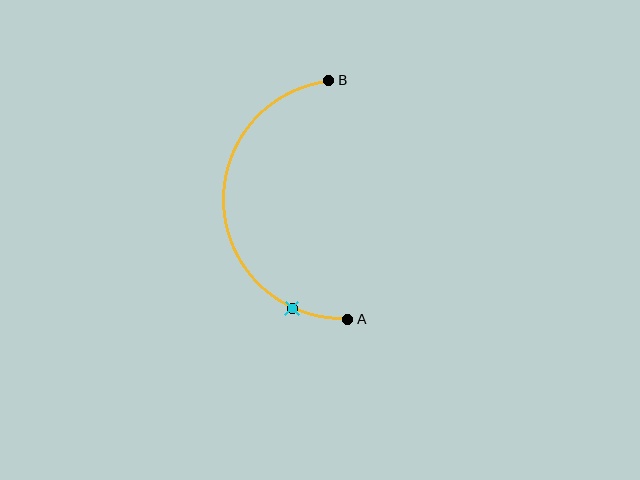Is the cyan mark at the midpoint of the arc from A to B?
No. The cyan mark lies on the arc but is closer to endpoint A. The arc midpoint would be at the point on the curve equidistant along the arc from both A and B.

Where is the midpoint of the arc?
The arc midpoint is the point on the curve farthest from the straight line joining A and B. It sits to the left of that line.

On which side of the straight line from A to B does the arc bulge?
The arc bulges to the left of the straight line connecting A and B.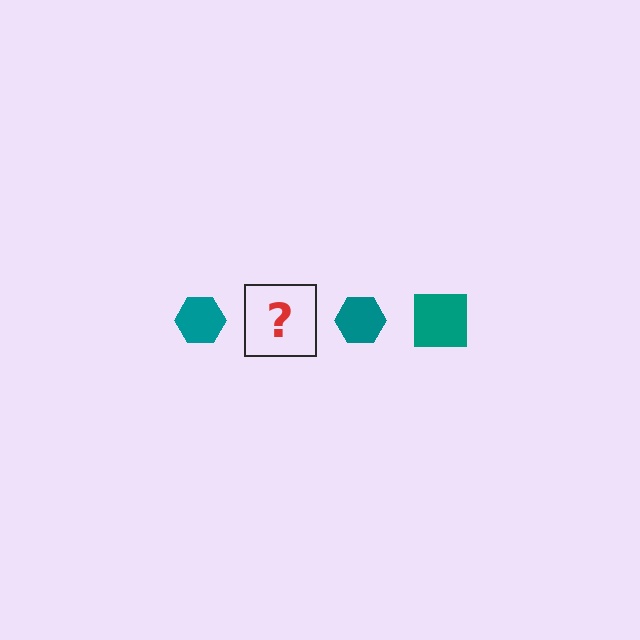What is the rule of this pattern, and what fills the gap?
The rule is that the pattern cycles through hexagon, square shapes in teal. The gap should be filled with a teal square.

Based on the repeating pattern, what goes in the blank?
The blank should be a teal square.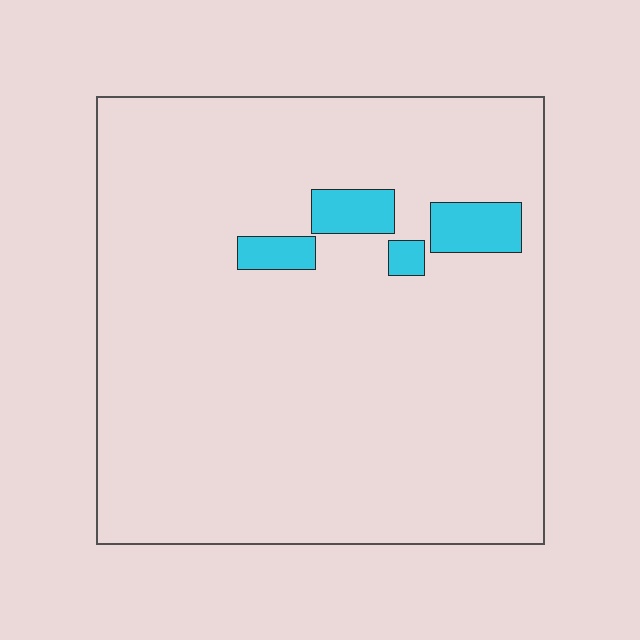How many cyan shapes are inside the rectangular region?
4.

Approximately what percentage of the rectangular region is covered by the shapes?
Approximately 5%.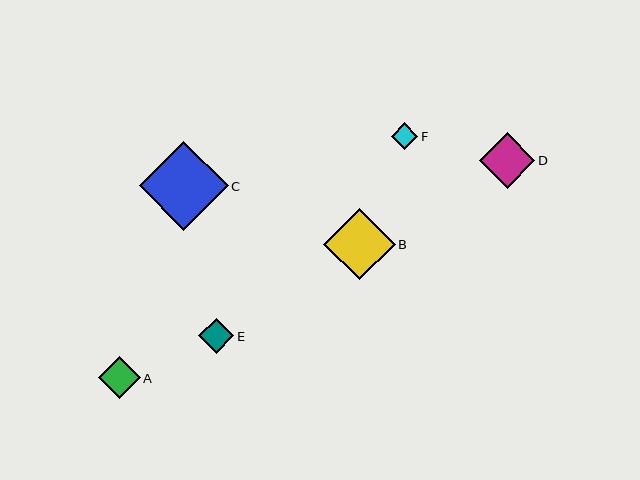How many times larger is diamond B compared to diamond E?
Diamond B is approximately 2.0 times the size of diamond E.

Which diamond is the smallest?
Diamond F is the smallest with a size of approximately 27 pixels.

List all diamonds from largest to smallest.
From largest to smallest: C, B, D, A, E, F.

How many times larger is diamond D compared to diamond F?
Diamond D is approximately 2.1 times the size of diamond F.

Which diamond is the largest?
Diamond C is the largest with a size of approximately 89 pixels.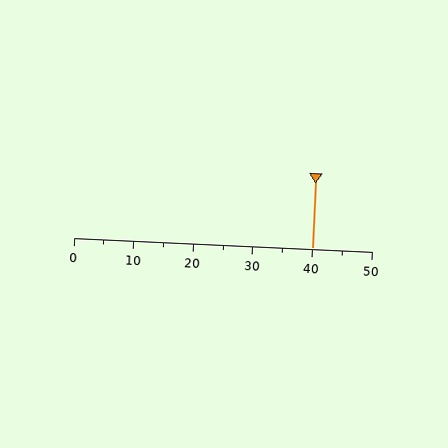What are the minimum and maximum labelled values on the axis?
The axis runs from 0 to 50.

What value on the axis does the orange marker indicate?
The marker indicates approximately 40.